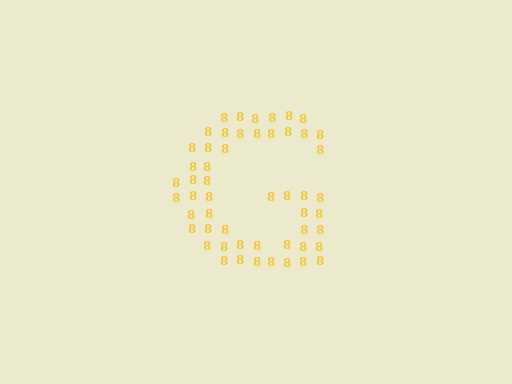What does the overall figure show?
The overall figure shows the letter G.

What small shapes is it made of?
It is made of small digit 8's.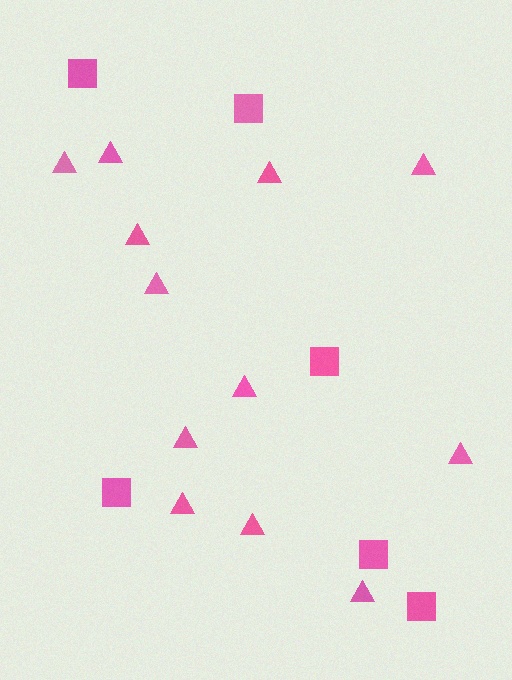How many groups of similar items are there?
There are 2 groups: one group of triangles (12) and one group of squares (6).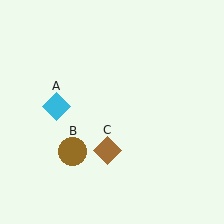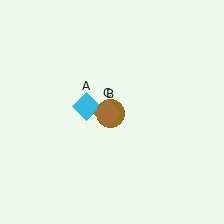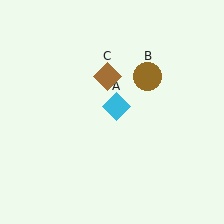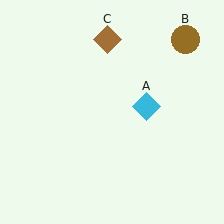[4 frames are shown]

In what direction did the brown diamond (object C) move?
The brown diamond (object C) moved up.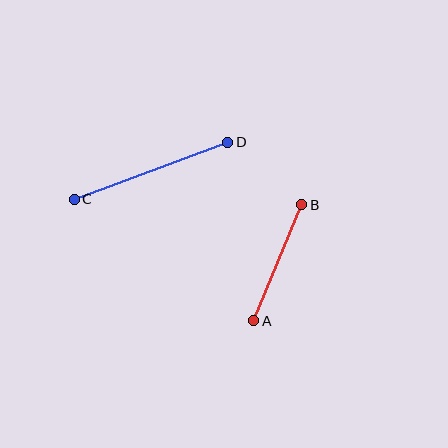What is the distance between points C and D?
The distance is approximately 164 pixels.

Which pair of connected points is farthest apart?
Points C and D are farthest apart.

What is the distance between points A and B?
The distance is approximately 126 pixels.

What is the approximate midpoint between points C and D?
The midpoint is at approximately (151, 171) pixels.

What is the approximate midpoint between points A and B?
The midpoint is at approximately (278, 263) pixels.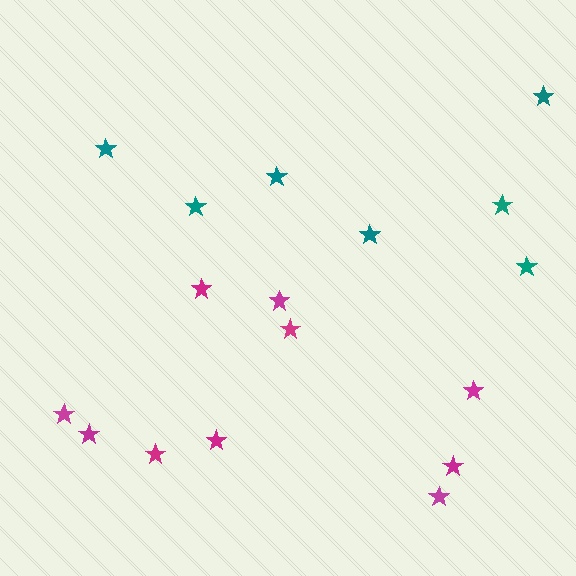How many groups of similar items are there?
There are 2 groups: one group of teal stars (7) and one group of magenta stars (10).